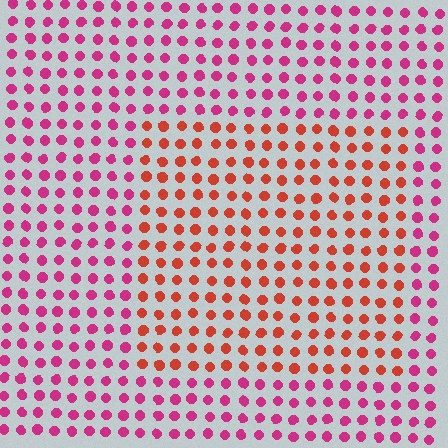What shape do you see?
I see a rectangle.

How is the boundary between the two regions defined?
The boundary is defined purely by a slight shift in hue (about 39 degrees). Spacing, size, and orientation are identical on both sides.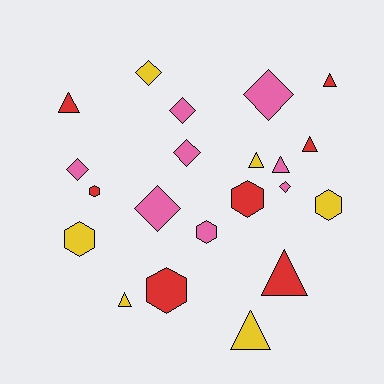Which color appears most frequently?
Pink, with 8 objects.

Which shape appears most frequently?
Triangle, with 8 objects.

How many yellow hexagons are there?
There are 2 yellow hexagons.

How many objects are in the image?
There are 21 objects.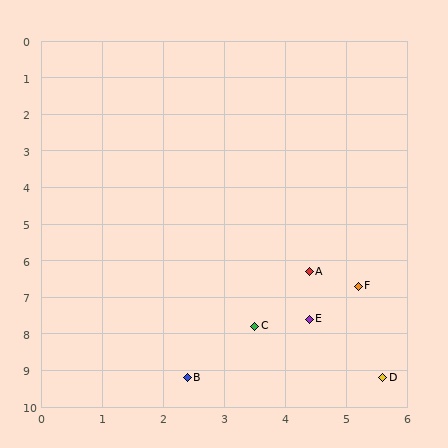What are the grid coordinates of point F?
Point F is at approximately (5.2, 6.7).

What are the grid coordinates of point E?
Point E is at approximately (4.4, 7.6).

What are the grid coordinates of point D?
Point D is at approximately (5.6, 9.2).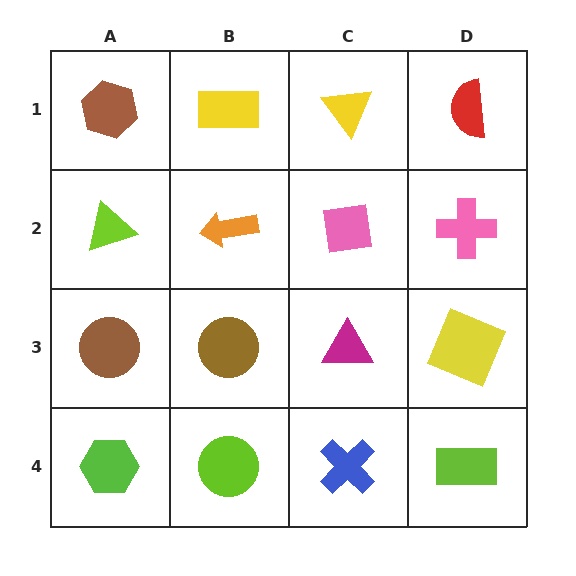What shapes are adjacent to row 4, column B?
A brown circle (row 3, column B), a lime hexagon (row 4, column A), a blue cross (row 4, column C).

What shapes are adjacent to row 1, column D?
A pink cross (row 2, column D), a yellow triangle (row 1, column C).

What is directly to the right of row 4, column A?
A lime circle.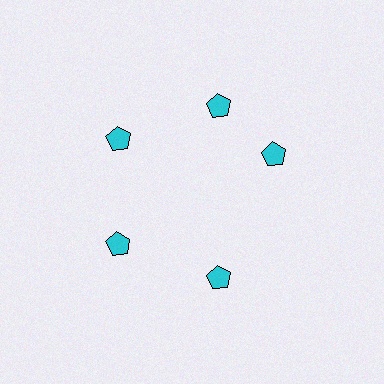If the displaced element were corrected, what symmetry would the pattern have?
It would have 5-fold rotational symmetry — the pattern would map onto itself every 72 degrees.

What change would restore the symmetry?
The symmetry would be restored by rotating it back into even spacing with its neighbors so that all 5 pentagons sit at equal angles and equal distance from the center.